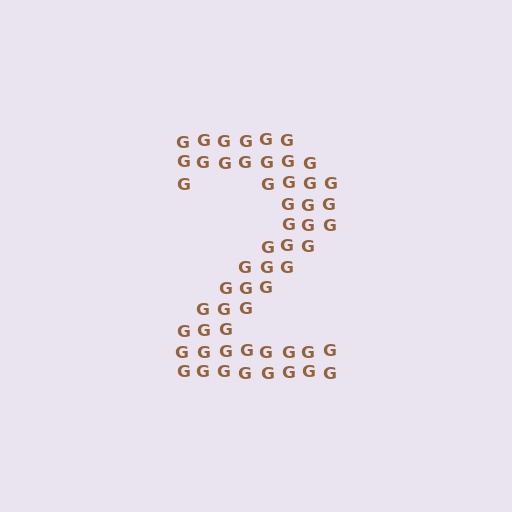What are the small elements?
The small elements are letter G's.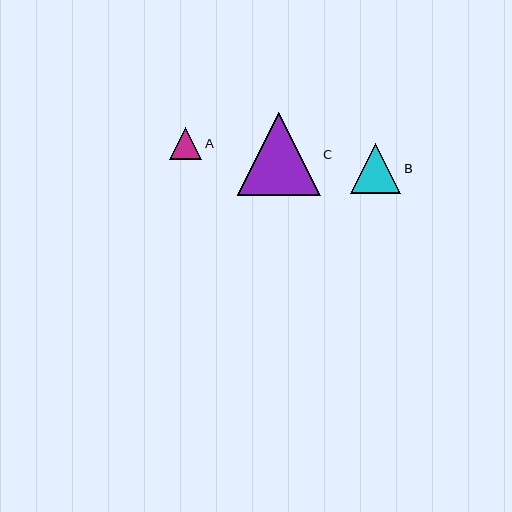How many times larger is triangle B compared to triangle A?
Triangle B is approximately 1.5 times the size of triangle A.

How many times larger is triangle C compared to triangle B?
Triangle C is approximately 1.7 times the size of triangle B.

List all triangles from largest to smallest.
From largest to smallest: C, B, A.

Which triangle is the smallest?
Triangle A is the smallest with a size of approximately 32 pixels.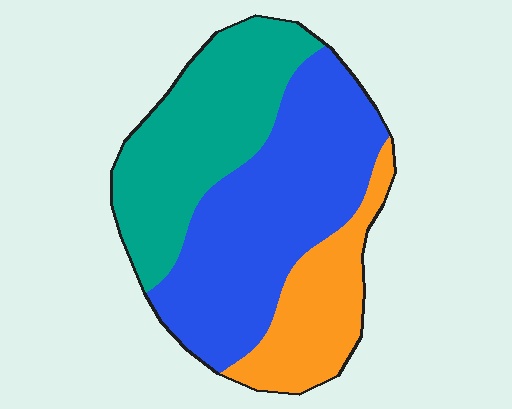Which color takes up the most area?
Blue, at roughly 45%.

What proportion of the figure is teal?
Teal takes up about one third (1/3) of the figure.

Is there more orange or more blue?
Blue.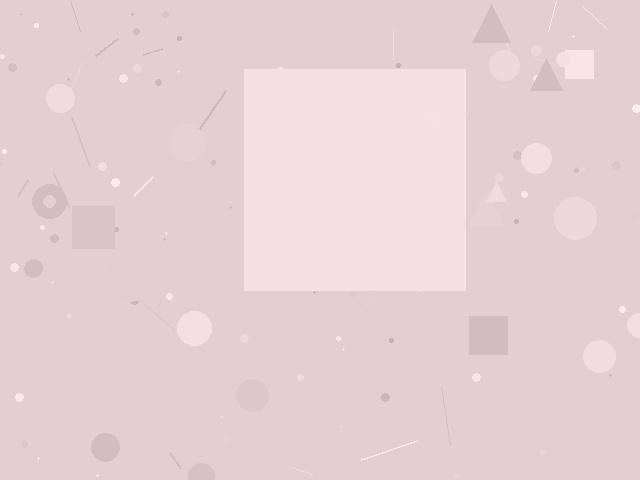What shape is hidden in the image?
A square is hidden in the image.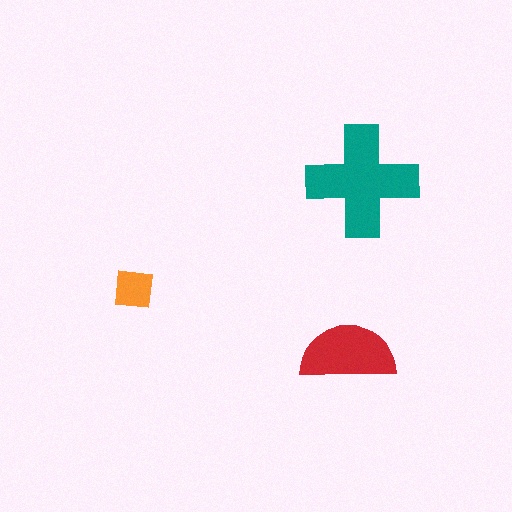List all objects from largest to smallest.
The teal cross, the red semicircle, the orange square.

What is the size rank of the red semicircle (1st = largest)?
2nd.